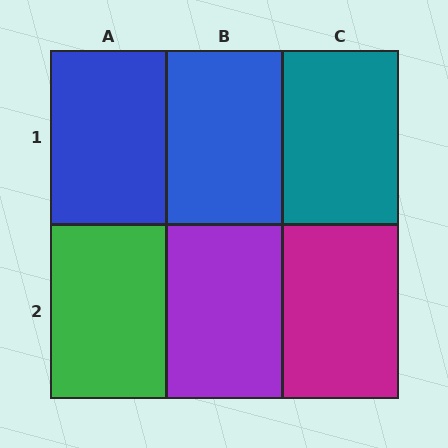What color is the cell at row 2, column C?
Magenta.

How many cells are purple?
1 cell is purple.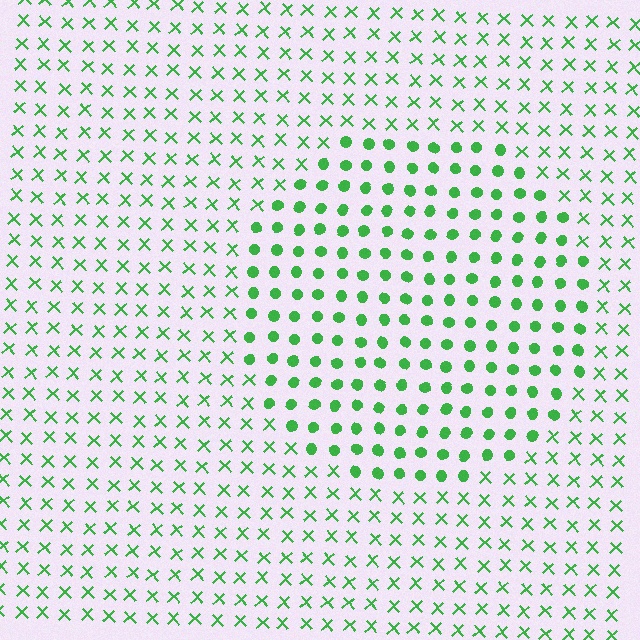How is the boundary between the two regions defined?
The boundary is defined by a change in element shape: circles inside vs. X marks outside. All elements share the same color and spacing.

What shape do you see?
I see a circle.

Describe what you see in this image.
The image is filled with small green elements arranged in a uniform grid. A circle-shaped region contains circles, while the surrounding area contains X marks. The boundary is defined purely by the change in element shape.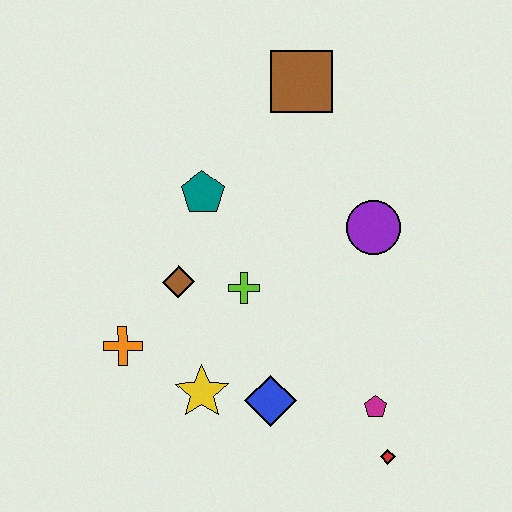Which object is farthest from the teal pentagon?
The red diamond is farthest from the teal pentagon.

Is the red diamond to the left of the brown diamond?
No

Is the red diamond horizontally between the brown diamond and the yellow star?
No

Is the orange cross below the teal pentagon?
Yes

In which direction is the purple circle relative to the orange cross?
The purple circle is to the right of the orange cross.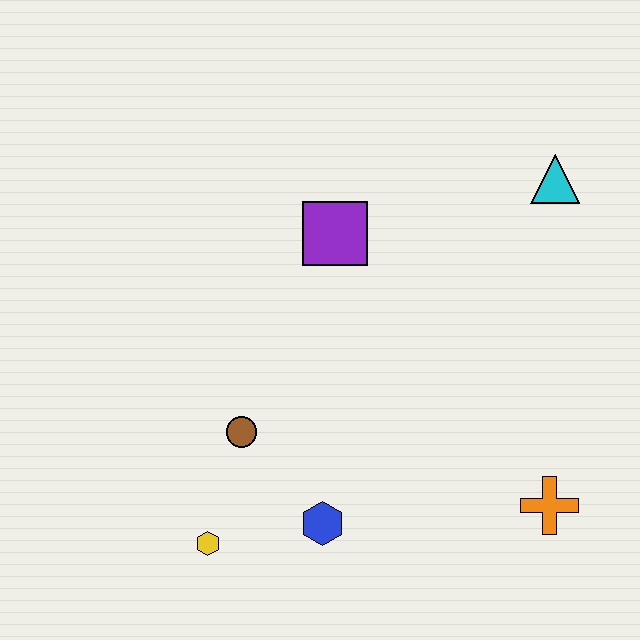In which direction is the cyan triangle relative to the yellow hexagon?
The cyan triangle is above the yellow hexagon.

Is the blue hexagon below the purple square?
Yes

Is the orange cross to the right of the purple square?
Yes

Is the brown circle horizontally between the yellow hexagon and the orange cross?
Yes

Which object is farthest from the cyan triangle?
The yellow hexagon is farthest from the cyan triangle.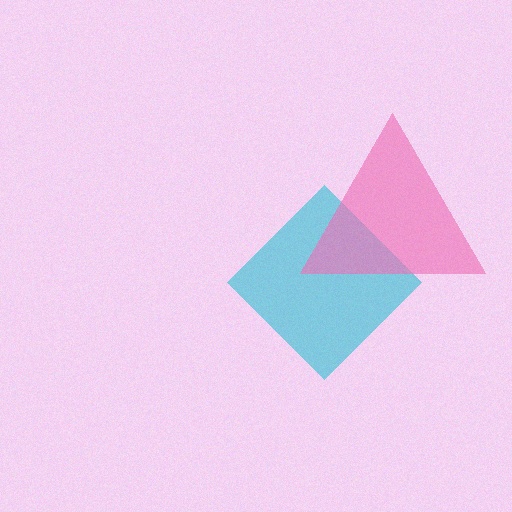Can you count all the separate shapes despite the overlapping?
Yes, there are 2 separate shapes.